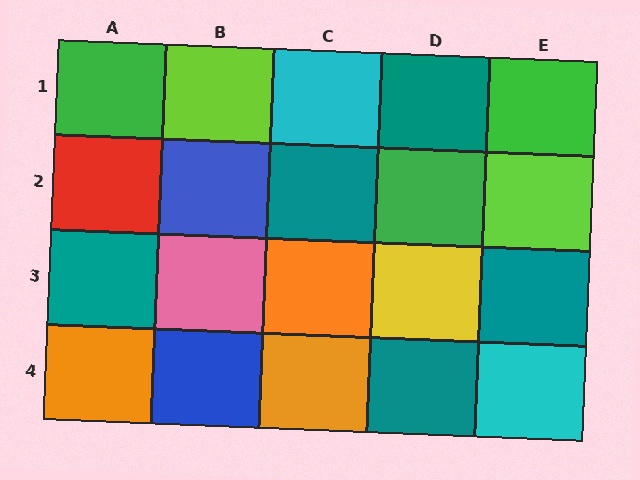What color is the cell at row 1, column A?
Green.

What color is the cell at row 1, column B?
Lime.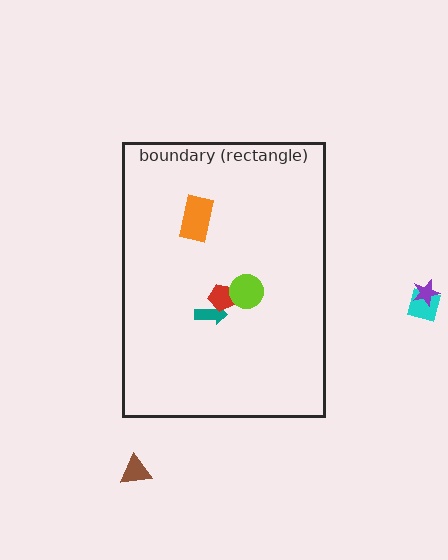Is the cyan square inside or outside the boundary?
Outside.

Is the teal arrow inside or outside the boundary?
Inside.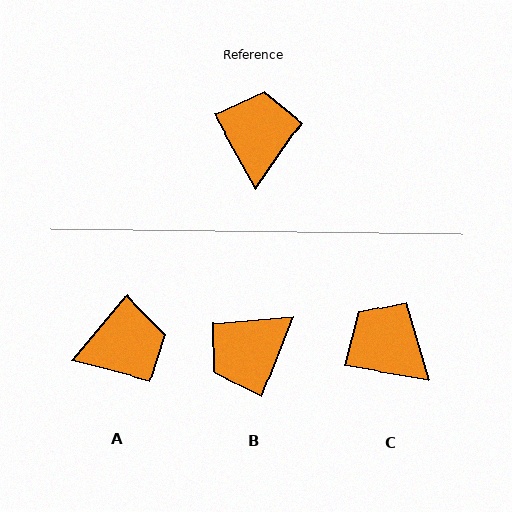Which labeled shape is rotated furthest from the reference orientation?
B, about 129 degrees away.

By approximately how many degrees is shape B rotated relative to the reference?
Approximately 129 degrees counter-clockwise.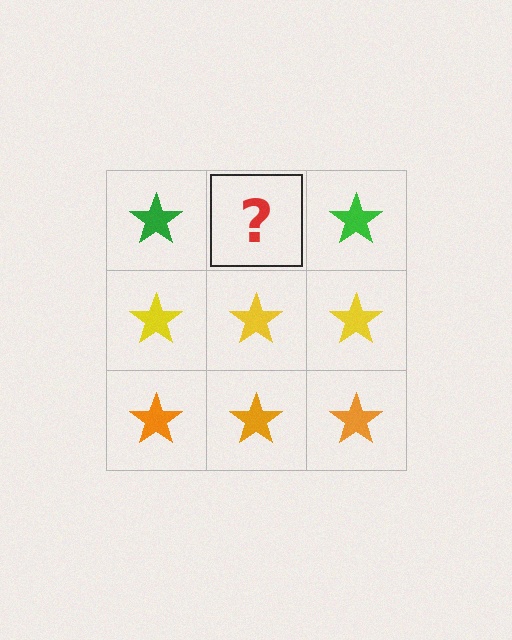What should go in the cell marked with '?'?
The missing cell should contain a green star.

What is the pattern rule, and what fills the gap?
The rule is that each row has a consistent color. The gap should be filled with a green star.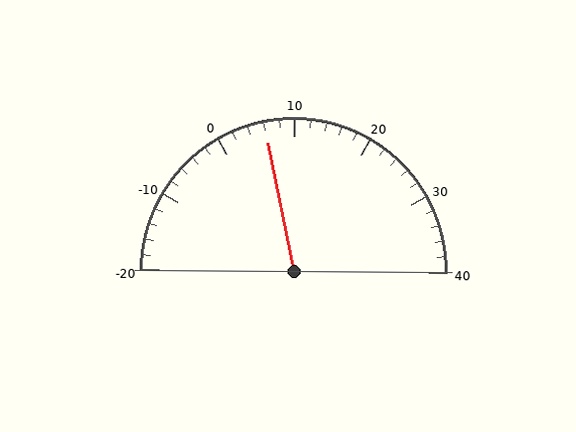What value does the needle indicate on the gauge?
The needle indicates approximately 6.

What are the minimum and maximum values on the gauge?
The gauge ranges from -20 to 40.